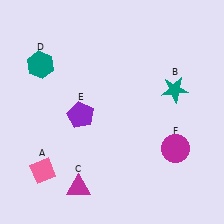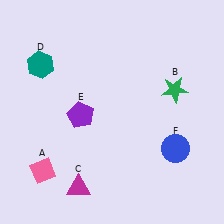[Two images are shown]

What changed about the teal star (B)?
In Image 1, B is teal. In Image 2, it changed to green.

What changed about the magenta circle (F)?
In Image 1, F is magenta. In Image 2, it changed to blue.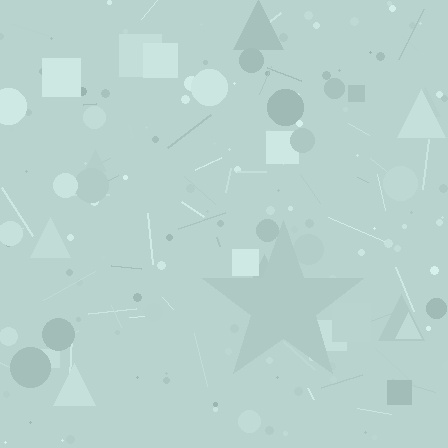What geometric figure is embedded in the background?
A star is embedded in the background.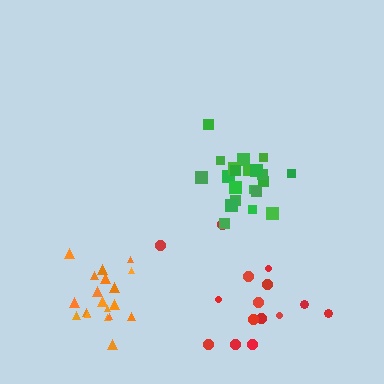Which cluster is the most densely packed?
Green.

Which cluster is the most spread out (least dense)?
Red.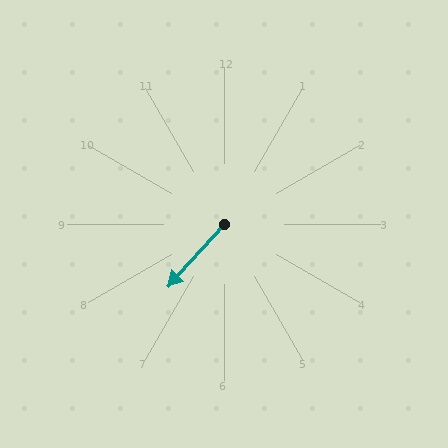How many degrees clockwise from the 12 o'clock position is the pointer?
Approximately 222 degrees.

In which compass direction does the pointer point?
Southwest.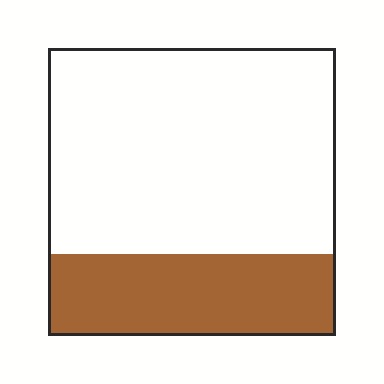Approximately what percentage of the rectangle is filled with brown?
Approximately 30%.